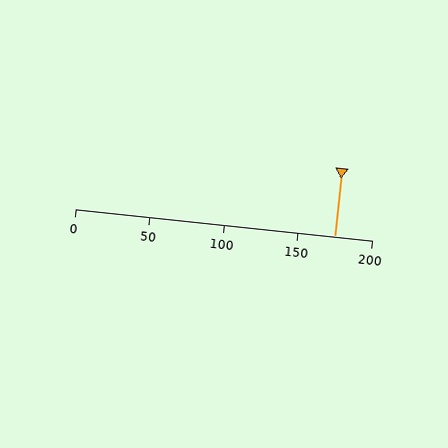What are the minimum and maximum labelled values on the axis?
The axis runs from 0 to 200.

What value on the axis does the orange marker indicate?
The marker indicates approximately 175.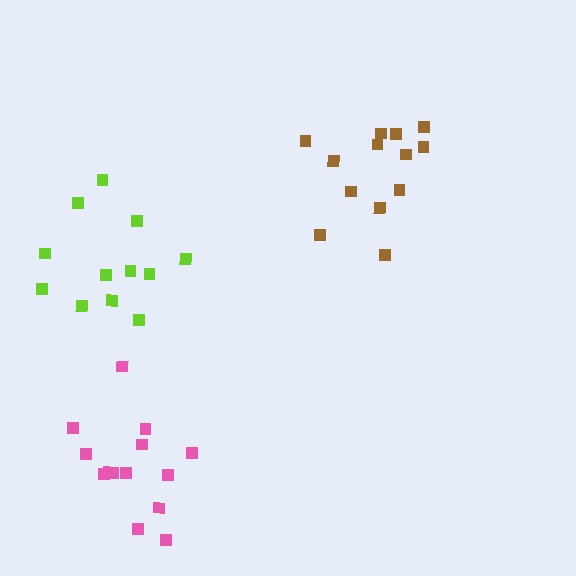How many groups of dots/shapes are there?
There are 3 groups.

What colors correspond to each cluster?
The clusters are colored: brown, pink, lime.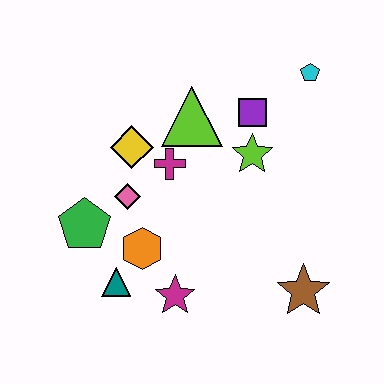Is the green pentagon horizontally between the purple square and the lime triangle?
No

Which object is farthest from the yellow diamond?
The brown star is farthest from the yellow diamond.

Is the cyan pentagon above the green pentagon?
Yes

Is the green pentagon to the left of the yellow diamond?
Yes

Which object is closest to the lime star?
The purple square is closest to the lime star.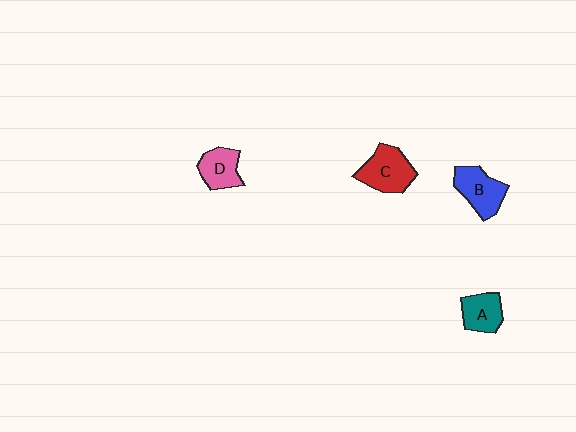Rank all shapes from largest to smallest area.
From largest to smallest: C (red), B (blue), D (pink), A (teal).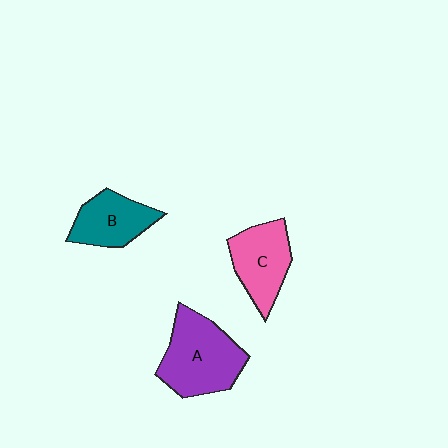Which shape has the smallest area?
Shape B (teal).